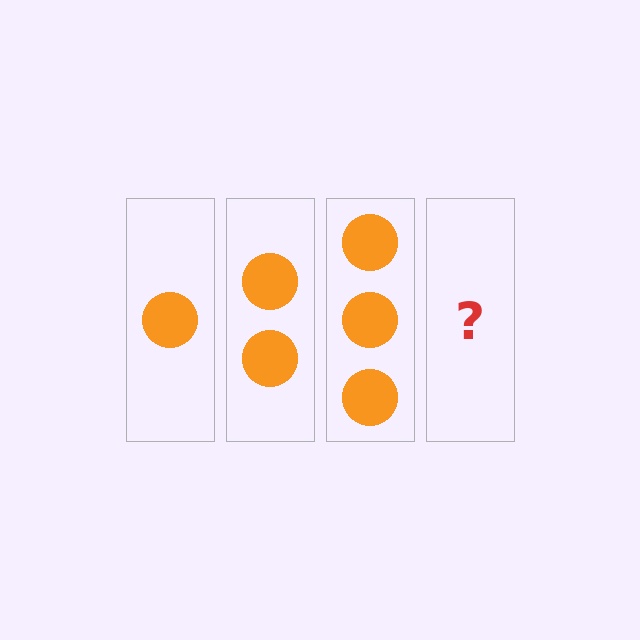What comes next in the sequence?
The next element should be 4 circles.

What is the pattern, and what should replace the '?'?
The pattern is that each step adds one more circle. The '?' should be 4 circles.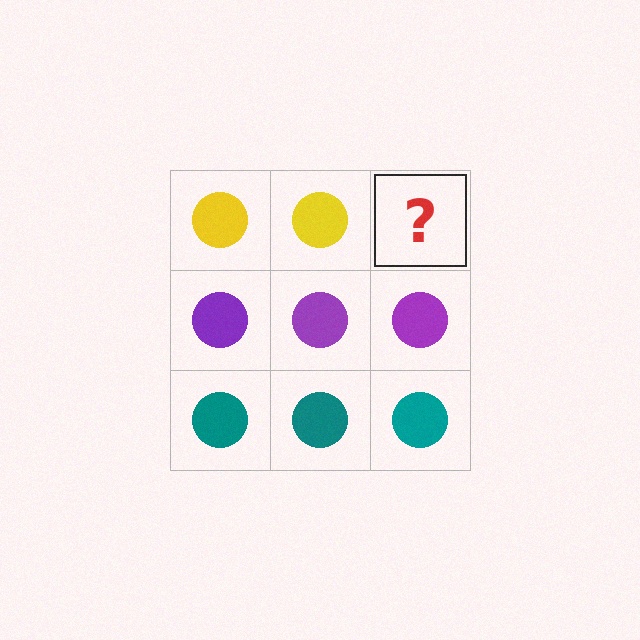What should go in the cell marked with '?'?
The missing cell should contain a yellow circle.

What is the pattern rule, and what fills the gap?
The rule is that each row has a consistent color. The gap should be filled with a yellow circle.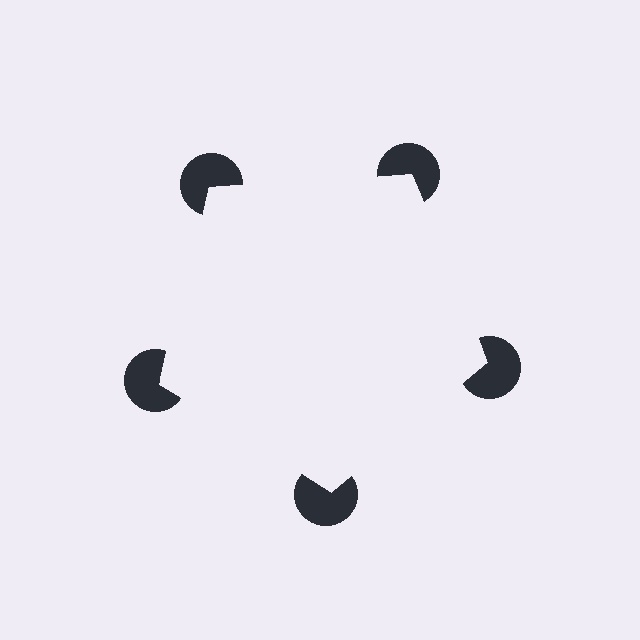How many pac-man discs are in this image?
There are 5 — one at each vertex of the illusory pentagon.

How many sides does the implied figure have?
5 sides.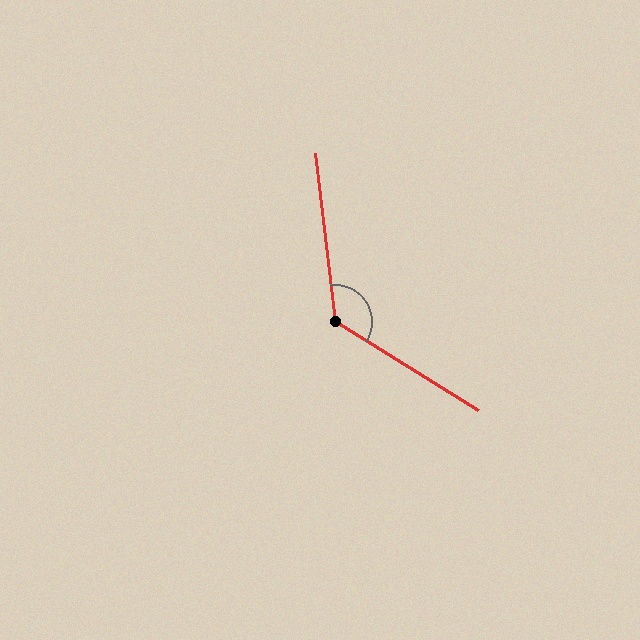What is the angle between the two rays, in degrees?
Approximately 129 degrees.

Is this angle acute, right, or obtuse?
It is obtuse.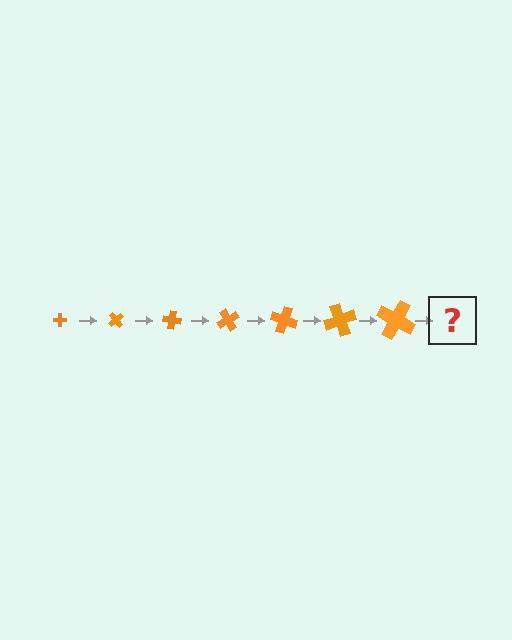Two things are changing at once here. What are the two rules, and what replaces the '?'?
The two rules are that the cross grows larger each step and it rotates 50 degrees each step. The '?' should be a cross, larger than the previous one and rotated 350 degrees from the start.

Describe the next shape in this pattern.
It should be a cross, larger than the previous one and rotated 350 degrees from the start.